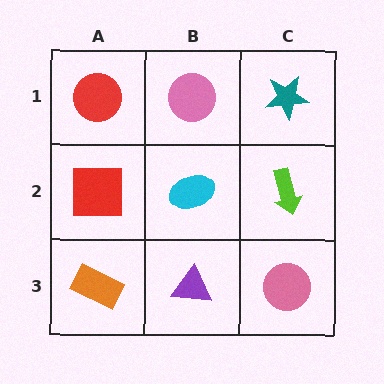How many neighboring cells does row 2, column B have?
4.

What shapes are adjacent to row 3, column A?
A red square (row 2, column A), a purple triangle (row 3, column B).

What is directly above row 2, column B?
A pink circle.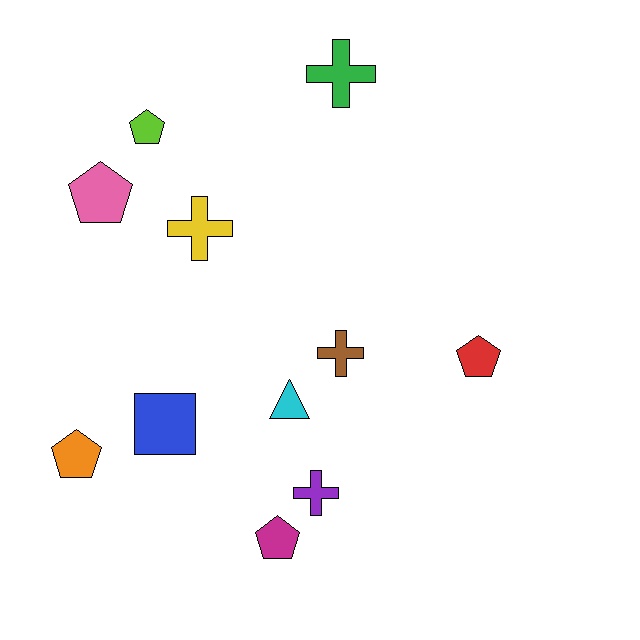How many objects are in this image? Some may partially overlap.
There are 11 objects.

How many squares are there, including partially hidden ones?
There is 1 square.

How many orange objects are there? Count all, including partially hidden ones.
There is 1 orange object.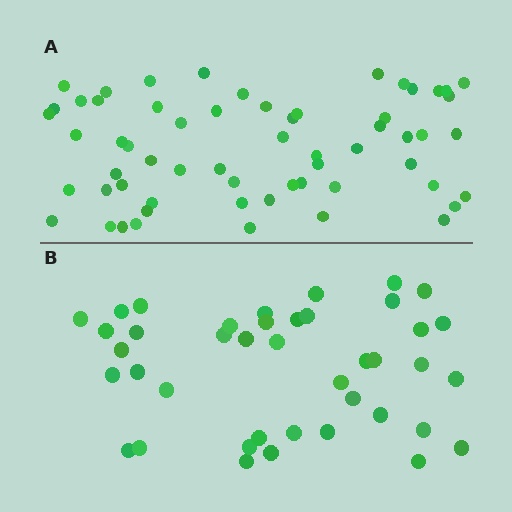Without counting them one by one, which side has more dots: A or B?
Region A (the top region) has more dots.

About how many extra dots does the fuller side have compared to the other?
Region A has approximately 20 more dots than region B.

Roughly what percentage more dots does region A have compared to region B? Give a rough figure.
About 45% more.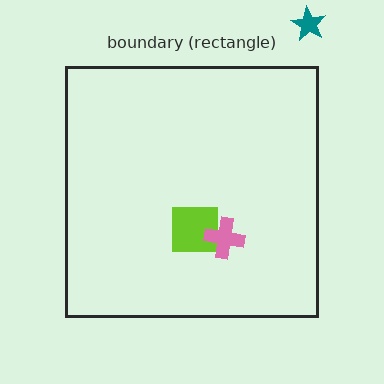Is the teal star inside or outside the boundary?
Outside.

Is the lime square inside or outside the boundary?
Inside.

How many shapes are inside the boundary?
2 inside, 1 outside.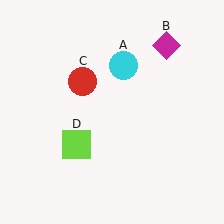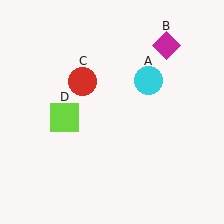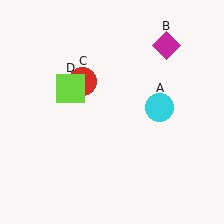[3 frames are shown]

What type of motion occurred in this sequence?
The cyan circle (object A), lime square (object D) rotated clockwise around the center of the scene.